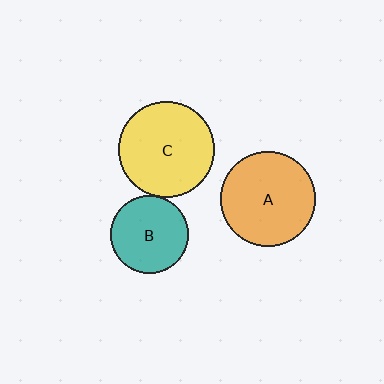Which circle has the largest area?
Circle C (yellow).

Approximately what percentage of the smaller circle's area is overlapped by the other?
Approximately 5%.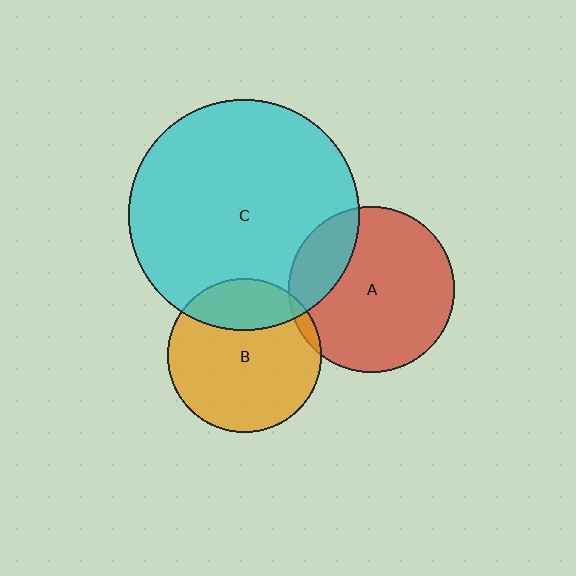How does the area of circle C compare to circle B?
Approximately 2.2 times.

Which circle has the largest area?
Circle C (cyan).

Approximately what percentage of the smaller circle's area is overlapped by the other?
Approximately 25%.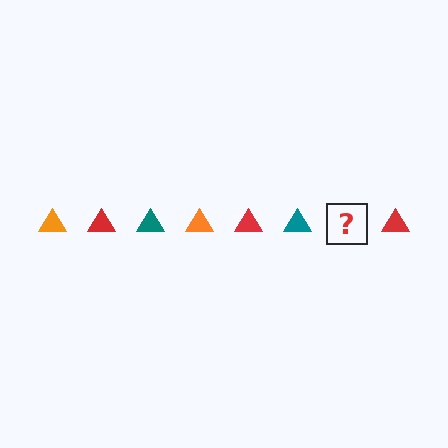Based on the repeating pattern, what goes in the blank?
The blank should be an orange triangle.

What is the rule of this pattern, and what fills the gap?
The rule is that the pattern cycles through orange, red, teal triangles. The gap should be filled with an orange triangle.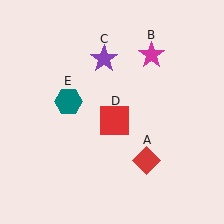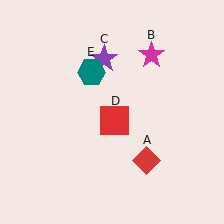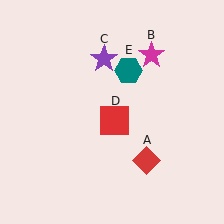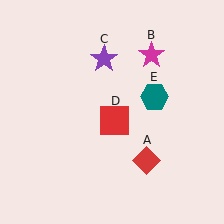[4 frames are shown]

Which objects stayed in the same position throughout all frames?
Red diamond (object A) and magenta star (object B) and purple star (object C) and red square (object D) remained stationary.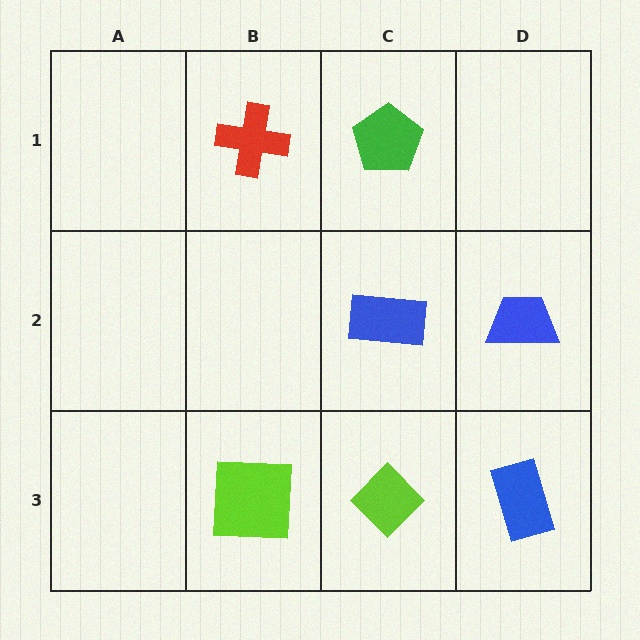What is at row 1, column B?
A red cross.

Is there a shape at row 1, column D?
No, that cell is empty.